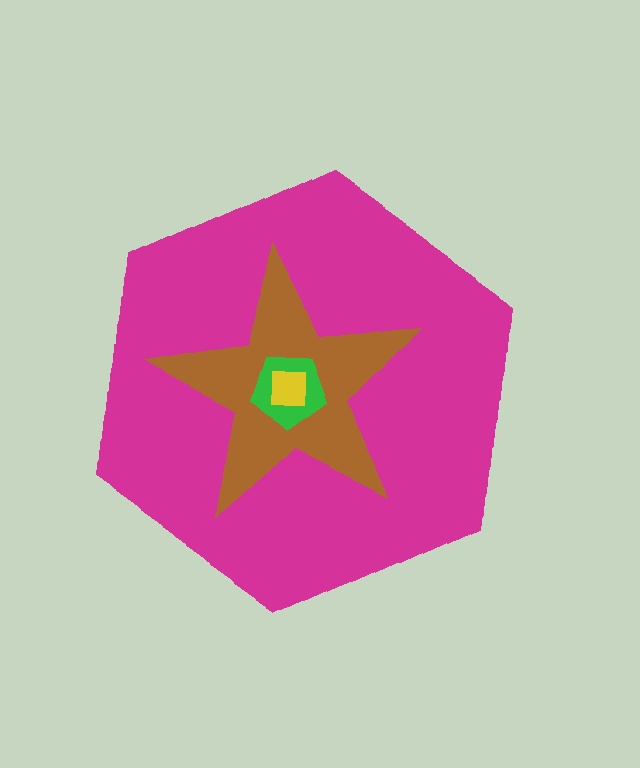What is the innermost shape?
The yellow square.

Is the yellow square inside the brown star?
Yes.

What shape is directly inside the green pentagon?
The yellow square.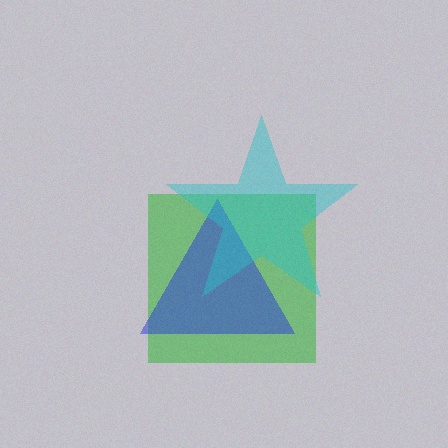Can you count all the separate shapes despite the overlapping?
Yes, there are 3 separate shapes.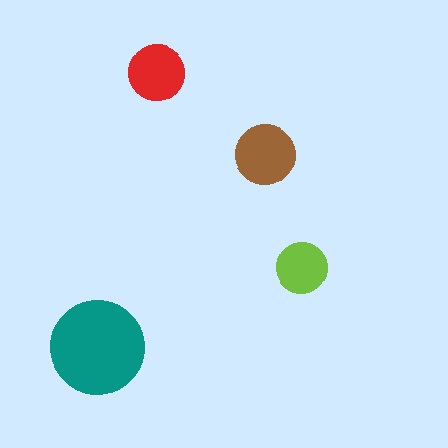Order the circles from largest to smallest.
the teal one, the brown one, the red one, the lime one.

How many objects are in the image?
There are 4 objects in the image.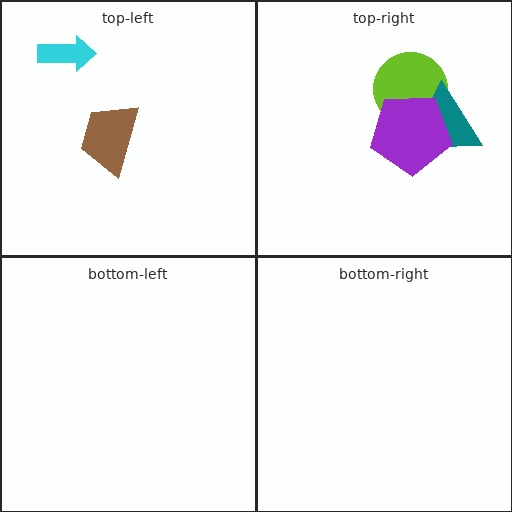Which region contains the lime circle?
The top-right region.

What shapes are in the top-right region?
The lime circle, the teal triangle, the purple pentagon.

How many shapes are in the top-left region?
2.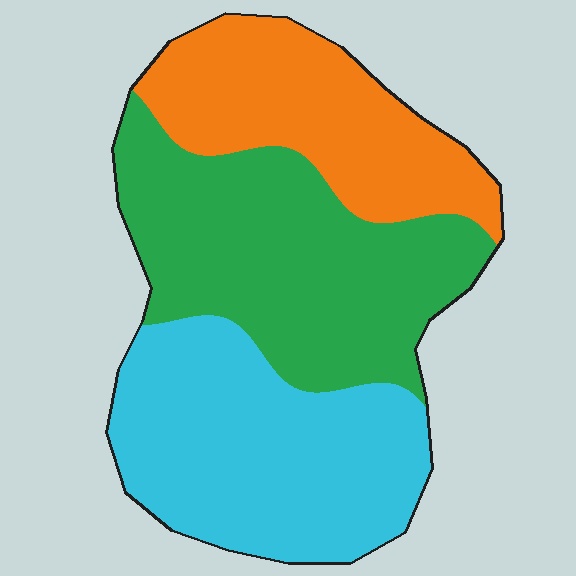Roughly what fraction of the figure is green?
Green covers about 40% of the figure.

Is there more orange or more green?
Green.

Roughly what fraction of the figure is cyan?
Cyan covers around 35% of the figure.